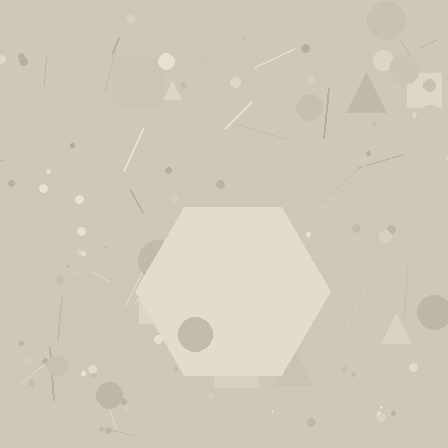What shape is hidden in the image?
A hexagon is hidden in the image.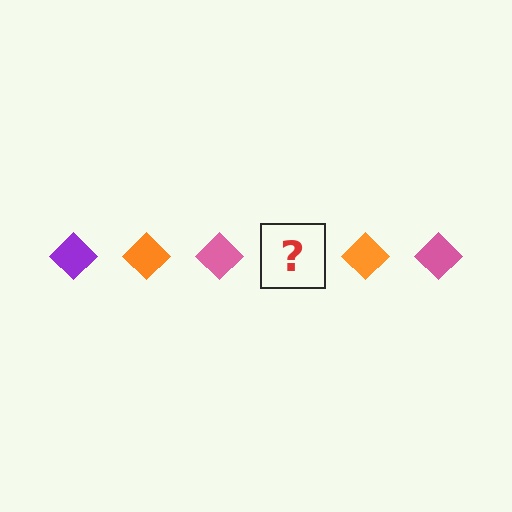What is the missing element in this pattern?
The missing element is a purple diamond.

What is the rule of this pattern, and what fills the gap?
The rule is that the pattern cycles through purple, orange, pink diamonds. The gap should be filled with a purple diamond.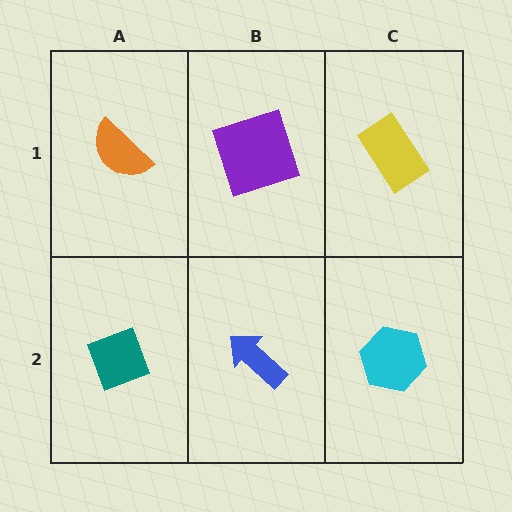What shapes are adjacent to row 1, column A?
A teal diamond (row 2, column A), a purple square (row 1, column B).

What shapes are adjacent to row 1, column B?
A blue arrow (row 2, column B), an orange semicircle (row 1, column A), a yellow rectangle (row 1, column C).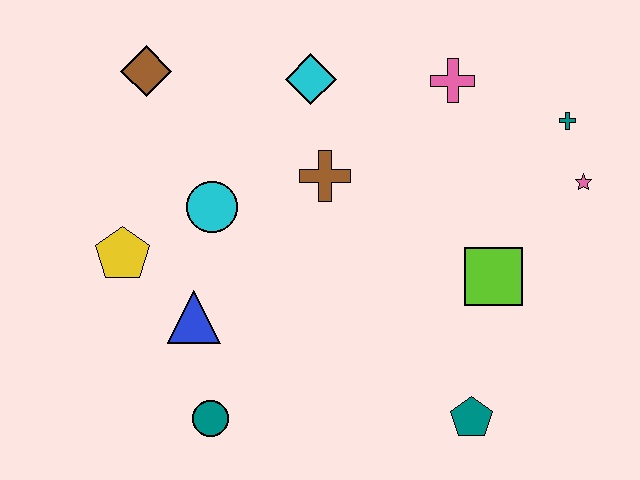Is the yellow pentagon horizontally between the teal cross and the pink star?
No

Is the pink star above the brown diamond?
No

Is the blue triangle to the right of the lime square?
No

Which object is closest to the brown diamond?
The cyan circle is closest to the brown diamond.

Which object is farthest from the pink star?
The yellow pentagon is farthest from the pink star.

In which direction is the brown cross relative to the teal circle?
The brown cross is above the teal circle.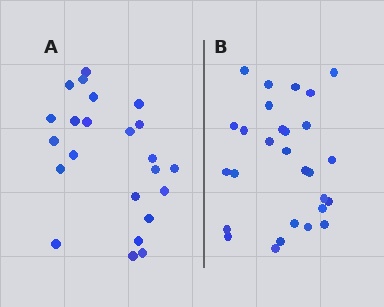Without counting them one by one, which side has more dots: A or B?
Region B (the right region) has more dots.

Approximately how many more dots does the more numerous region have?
Region B has about 5 more dots than region A.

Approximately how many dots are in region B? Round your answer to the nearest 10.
About 30 dots. (The exact count is 28, which rounds to 30.)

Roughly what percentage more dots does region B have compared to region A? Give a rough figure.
About 20% more.